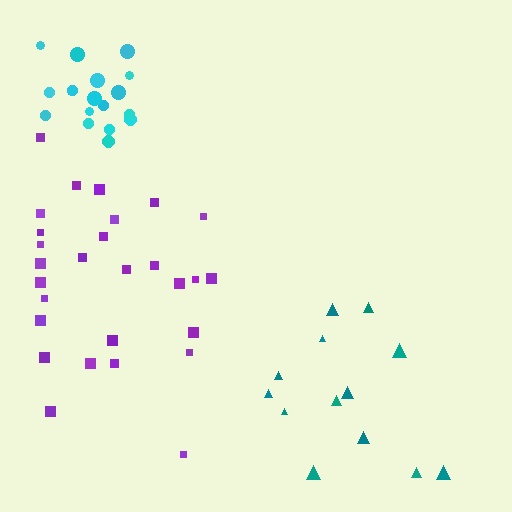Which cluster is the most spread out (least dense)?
Teal.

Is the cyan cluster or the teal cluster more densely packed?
Cyan.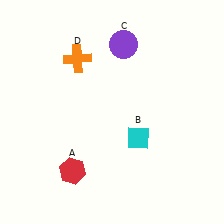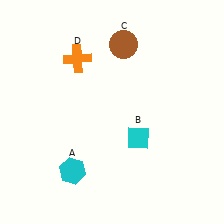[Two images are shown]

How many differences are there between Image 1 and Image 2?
There are 2 differences between the two images.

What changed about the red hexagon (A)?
In Image 1, A is red. In Image 2, it changed to cyan.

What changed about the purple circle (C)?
In Image 1, C is purple. In Image 2, it changed to brown.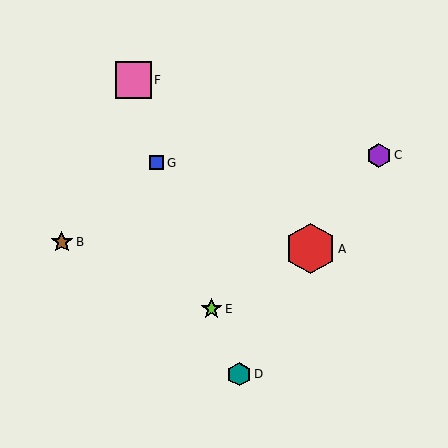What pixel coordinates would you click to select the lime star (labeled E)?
Click at (211, 309) to select the lime star E.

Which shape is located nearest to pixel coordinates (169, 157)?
The blue square (labeled G) at (157, 163) is nearest to that location.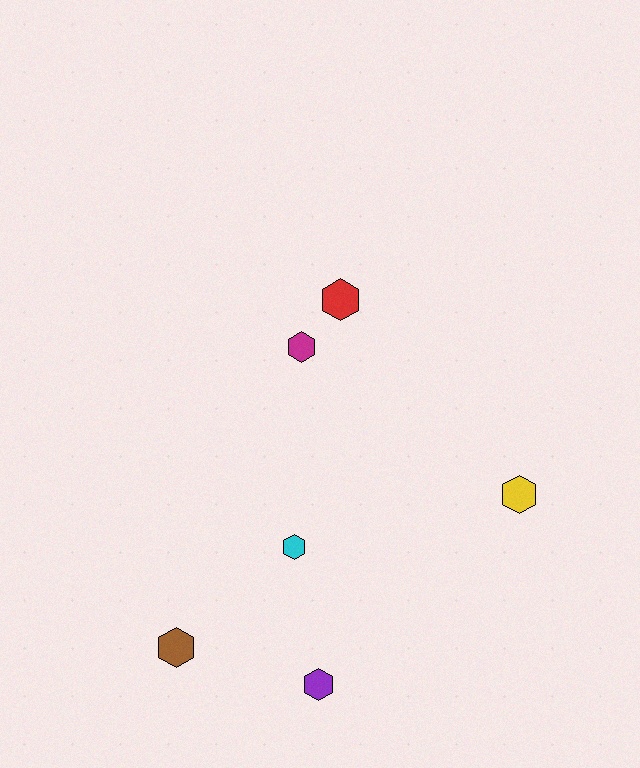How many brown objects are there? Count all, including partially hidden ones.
There is 1 brown object.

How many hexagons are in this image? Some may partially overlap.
There are 6 hexagons.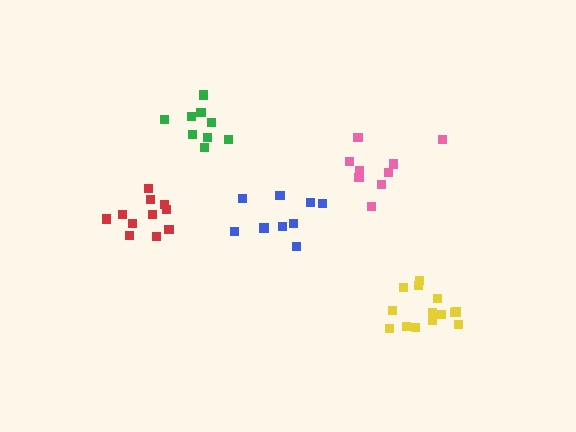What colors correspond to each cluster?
The clusters are colored: red, blue, pink, green, yellow.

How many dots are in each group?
Group 1: 11 dots, Group 2: 9 dots, Group 3: 10 dots, Group 4: 9 dots, Group 5: 14 dots (53 total).